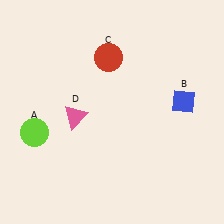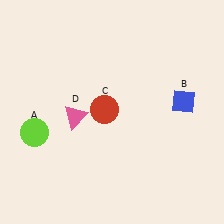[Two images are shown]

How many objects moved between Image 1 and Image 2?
1 object moved between the two images.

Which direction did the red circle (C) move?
The red circle (C) moved down.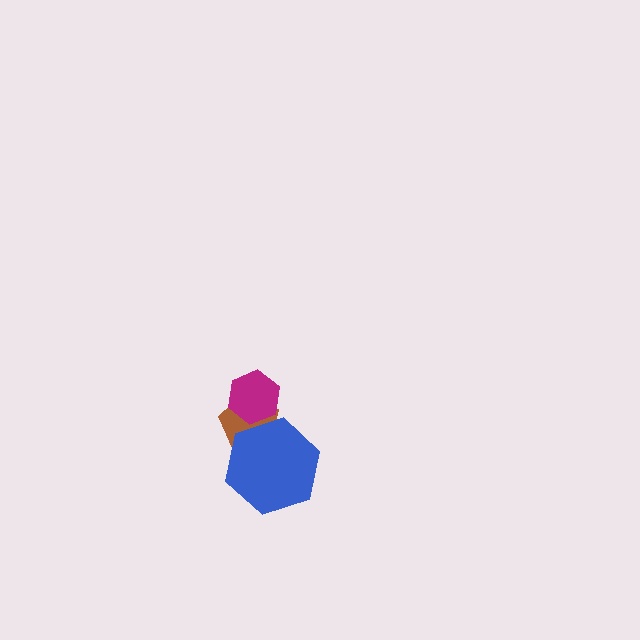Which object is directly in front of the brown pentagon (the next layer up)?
The magenta hexagon is directly in front of the brown pentagon.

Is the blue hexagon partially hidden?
No, no other shape covers it.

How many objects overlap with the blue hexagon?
1 object overlaps with the blue hexagon.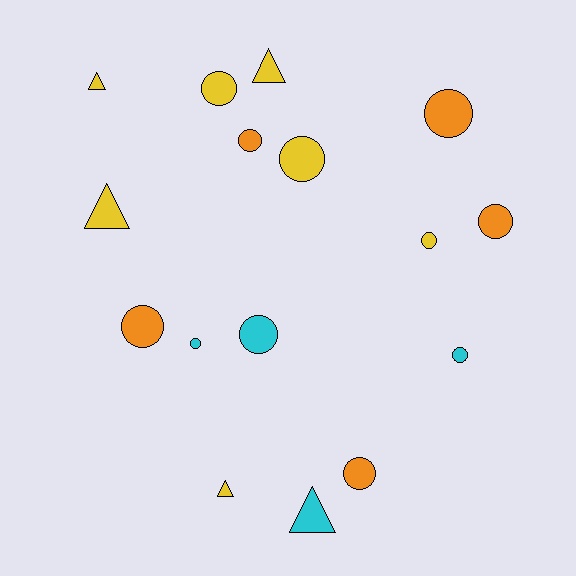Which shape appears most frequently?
Circle, with 11 objects.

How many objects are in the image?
There are 16 objects.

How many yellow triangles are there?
There are 4 yellow triangles.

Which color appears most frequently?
Yellow, with 7 objects.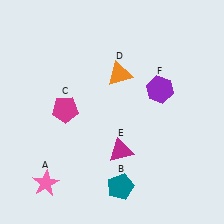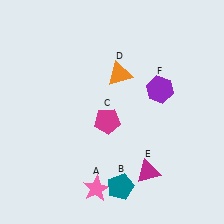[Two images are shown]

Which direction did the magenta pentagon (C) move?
The magenta pentagon (C) moved right.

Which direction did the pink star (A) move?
The pink star (A) moved right.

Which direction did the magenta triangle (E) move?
The magenta triangle (E) moved right.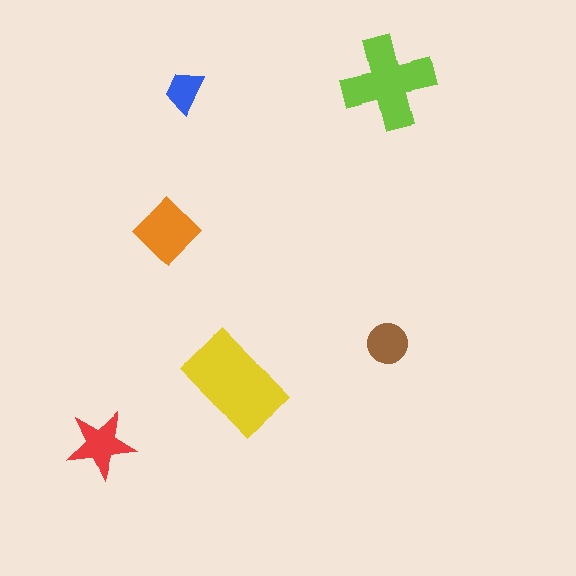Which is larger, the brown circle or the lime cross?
The lime cross.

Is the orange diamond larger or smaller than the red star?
Larger.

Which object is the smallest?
The blue trapezoid.